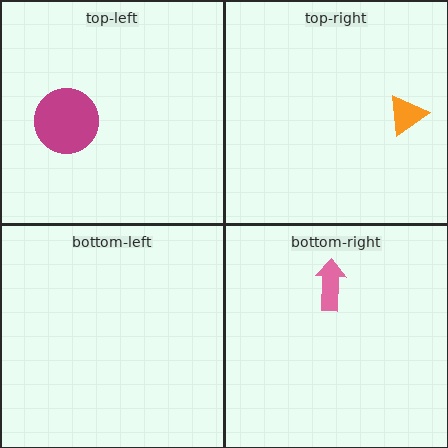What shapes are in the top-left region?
The magenta circle.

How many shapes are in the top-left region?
1.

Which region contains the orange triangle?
The top-right region.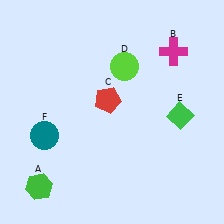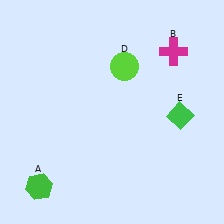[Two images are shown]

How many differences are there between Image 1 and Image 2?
There are 2 differences between the two images.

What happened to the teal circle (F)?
The teal circle (F) was removed in Image 2. It was in the bottom-left area of Image 1.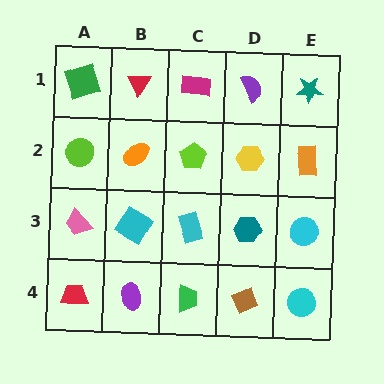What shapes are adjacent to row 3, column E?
An orange rectangle (row 2, column E), a cyan circle (row 4, column E), a teal hexagon (row 3, column D).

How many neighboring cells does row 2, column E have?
3.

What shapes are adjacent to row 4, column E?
A cyan circle (row 3, column E), a brown diamond (row 4, column D).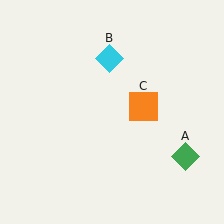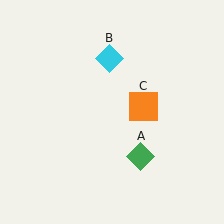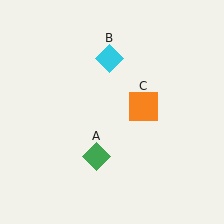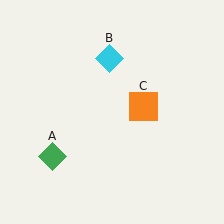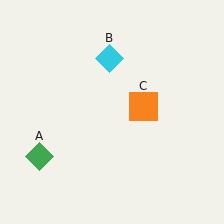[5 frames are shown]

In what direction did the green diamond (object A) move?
The green diamond (object A) moved left.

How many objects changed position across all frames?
1 object changed position: green diamond (object A).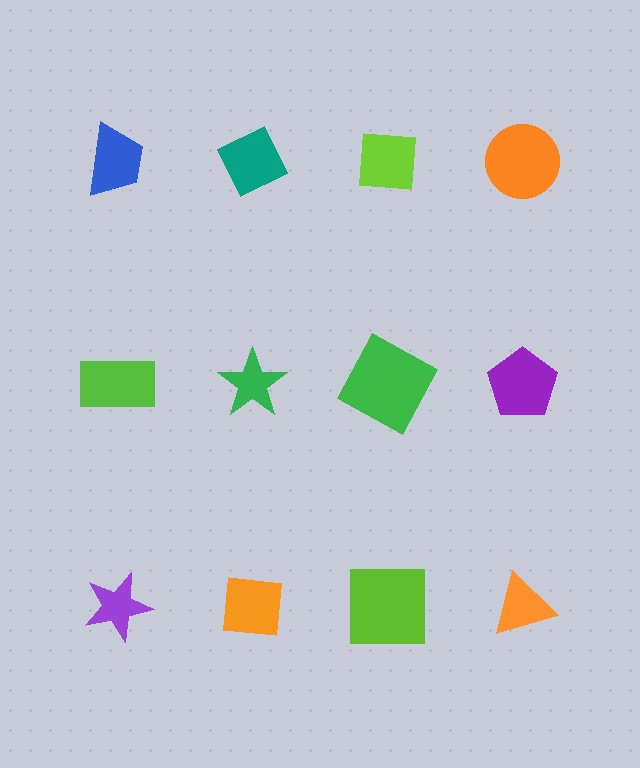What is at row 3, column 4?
An orange triangle.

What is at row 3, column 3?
A lime square.